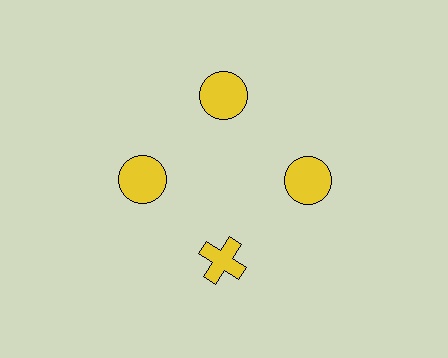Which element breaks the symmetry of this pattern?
The yellow cross at roughly the 6 o'clock position breaks the symmetry. All other shapes are yellow circles.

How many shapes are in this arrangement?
There are 4 shapes arranged in a ring pattern.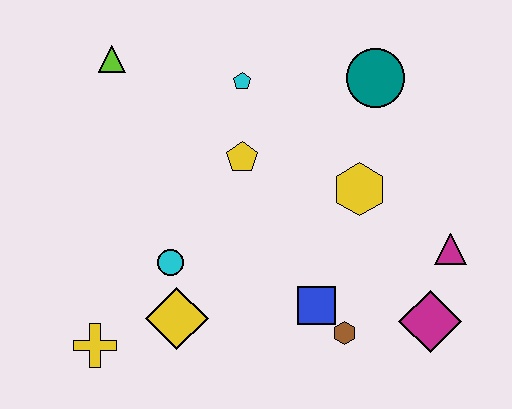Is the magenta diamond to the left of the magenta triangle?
Yes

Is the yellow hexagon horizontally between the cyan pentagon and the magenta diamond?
Yes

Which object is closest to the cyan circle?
The yellow diamond is closest to the cyan circle.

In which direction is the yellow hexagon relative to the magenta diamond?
The yellow hexagon is above the magenta diamond.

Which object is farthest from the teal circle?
The yellow cross is farthest from the teal circle.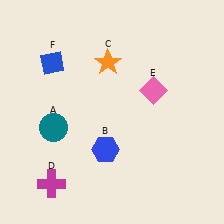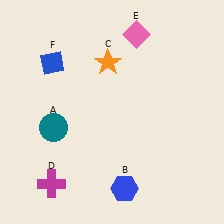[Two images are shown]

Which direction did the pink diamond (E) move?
The pink diamond (E) moved up.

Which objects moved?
The objects that moved are: the blue hexagon (B), the pink diamond (E).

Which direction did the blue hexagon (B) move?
The blue hexagon (B) moved down.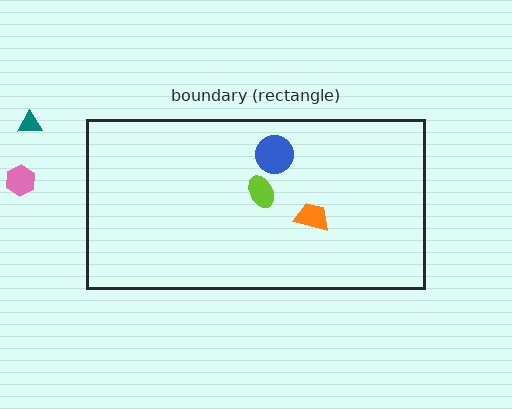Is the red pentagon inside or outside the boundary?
Inside.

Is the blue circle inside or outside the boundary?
Inside.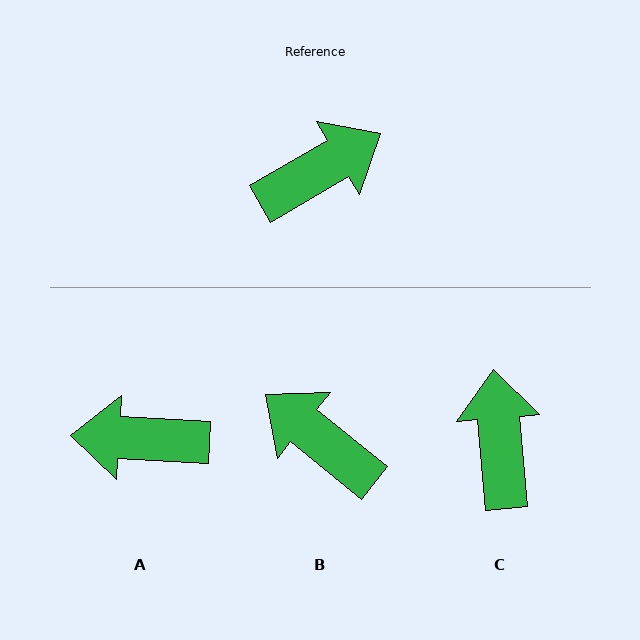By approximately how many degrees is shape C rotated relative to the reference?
Approximately 65 degrees counter-clockwise.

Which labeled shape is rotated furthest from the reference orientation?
A, about 147 degrees away.